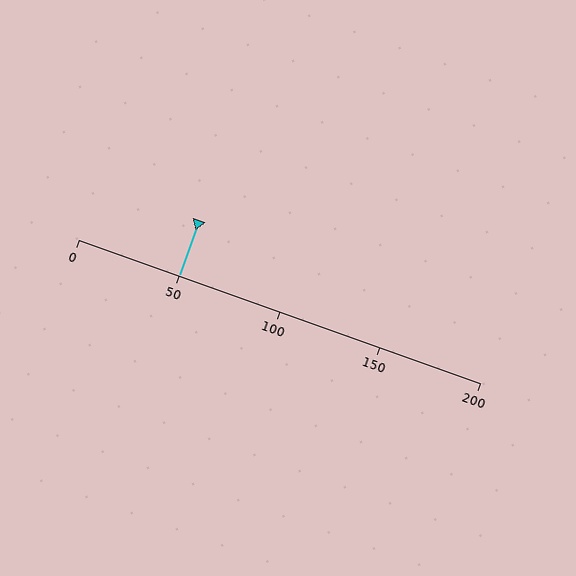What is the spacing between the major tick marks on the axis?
The major ticks are spaced 50 apart.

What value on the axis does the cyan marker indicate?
The marker indicates approximately 50.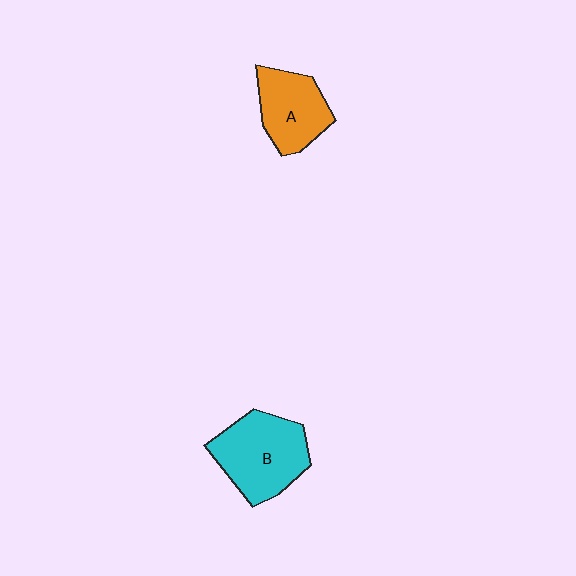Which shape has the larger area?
Shape B (cyan).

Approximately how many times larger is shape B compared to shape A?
Approximately 1.3 times.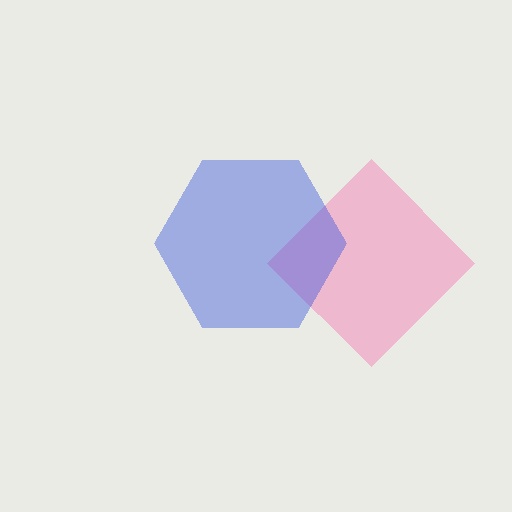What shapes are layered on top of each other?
The layered shapes are: a pink diamond, a blue hexagon.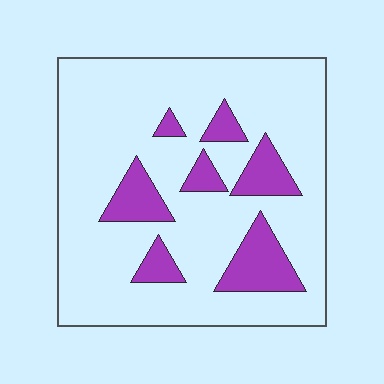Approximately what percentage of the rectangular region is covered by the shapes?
Approximately 20%.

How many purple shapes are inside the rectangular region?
7.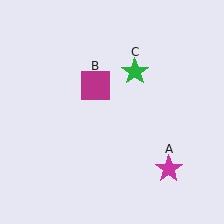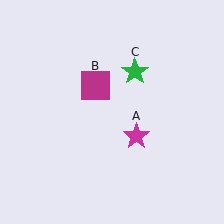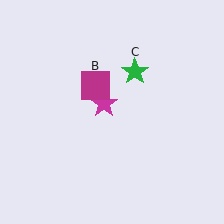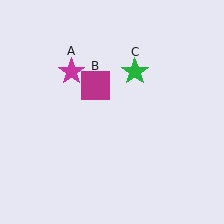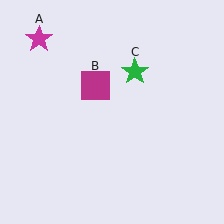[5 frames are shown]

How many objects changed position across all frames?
1 object changed position: magenta star (object A).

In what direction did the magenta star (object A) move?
The magenta star (object A) moved up and to the left.